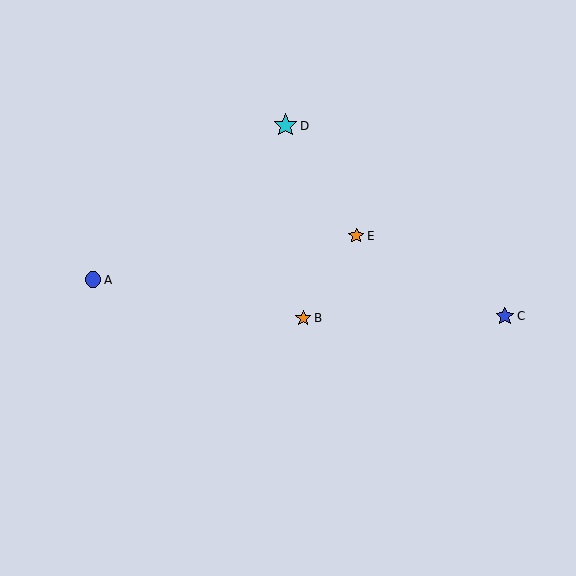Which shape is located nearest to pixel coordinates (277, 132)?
The cyan star (labeled D) at (286, 126) is nearest to that location.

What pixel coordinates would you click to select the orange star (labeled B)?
Click at (303, 318) to select the orange star B.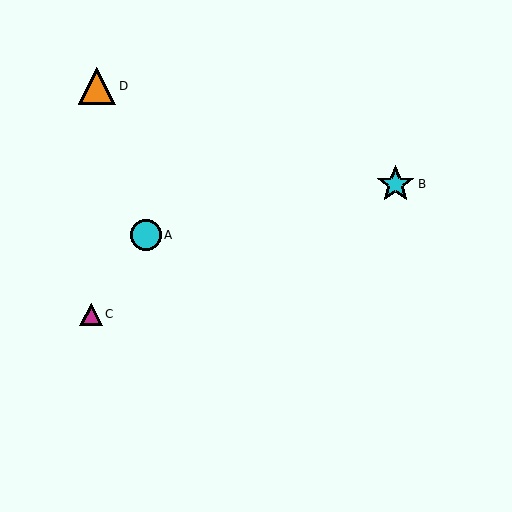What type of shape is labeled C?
Shape C is a magenta triangle.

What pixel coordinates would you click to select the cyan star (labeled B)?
Click at (395, 184) to select the cyan star B.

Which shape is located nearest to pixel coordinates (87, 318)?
The magenta triangle (labeled C) at (91, 314) is nearest to that location.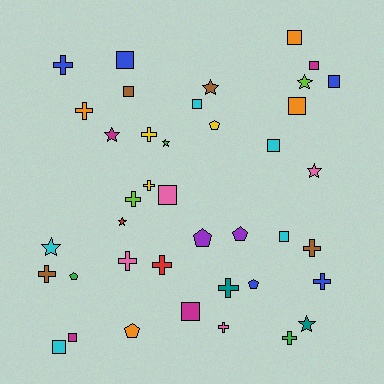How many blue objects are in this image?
There are 5 blue objects.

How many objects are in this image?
There are 40 objects.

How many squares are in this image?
There are 13 squares.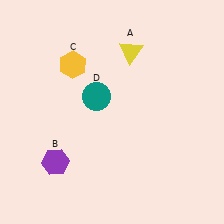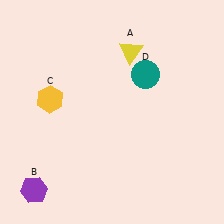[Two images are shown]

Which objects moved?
The objects that moved are: the purple hexagon (B), the yellow hexagon (C), the teal circle (D).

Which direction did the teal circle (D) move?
The teal circle (D) moved right.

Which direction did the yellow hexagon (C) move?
The yellow hexagon (C) moved down.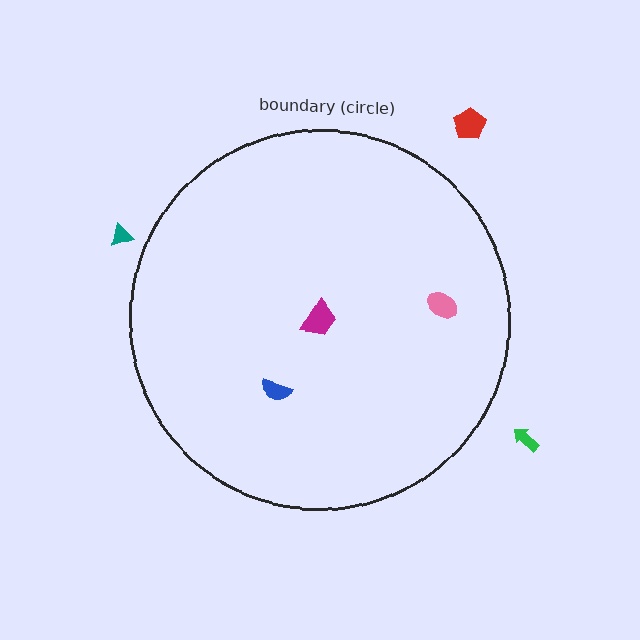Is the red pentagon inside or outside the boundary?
Outside.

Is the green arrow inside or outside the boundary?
Outside.